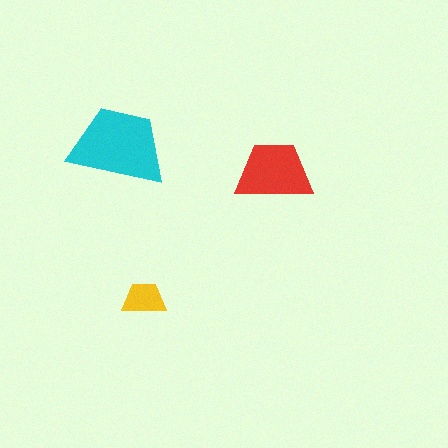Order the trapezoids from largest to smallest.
the cyan one, the red one, the yellow one.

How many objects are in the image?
There are 3 objects in the image.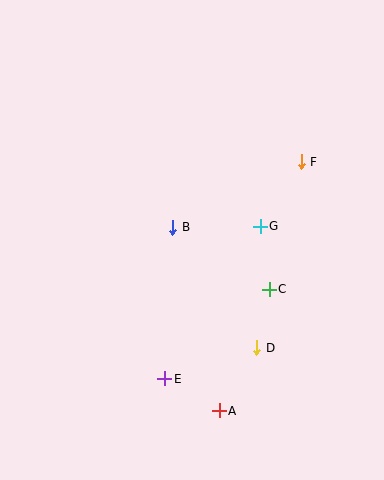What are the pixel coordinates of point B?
Point B is at (173, 227).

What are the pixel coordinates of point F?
Point F is at (301, 162).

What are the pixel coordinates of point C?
Point C is at (269, 289).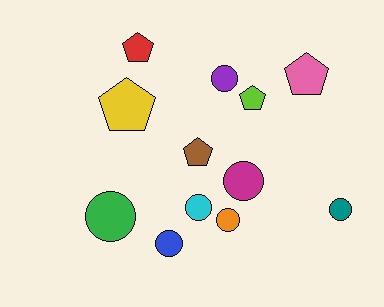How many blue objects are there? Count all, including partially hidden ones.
There is 1 blue object.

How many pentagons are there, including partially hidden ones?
There are 5 pentagons.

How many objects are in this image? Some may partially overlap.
There are 12 objects.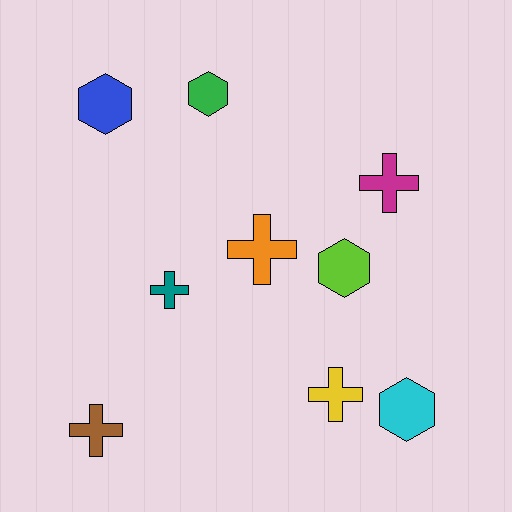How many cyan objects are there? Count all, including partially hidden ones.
There is 1 cyan object.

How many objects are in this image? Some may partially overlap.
There are 9 objects.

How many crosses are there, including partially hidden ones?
There are 5 crosses.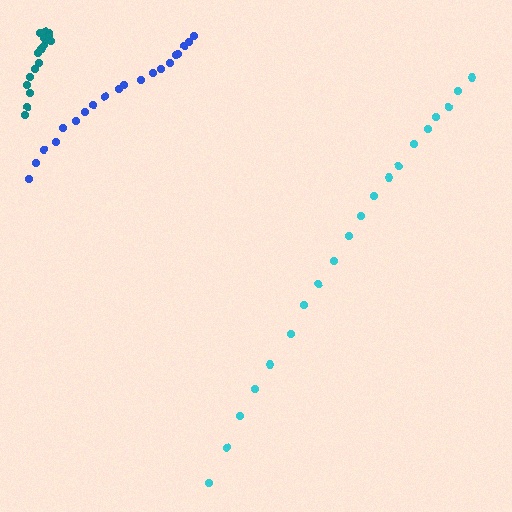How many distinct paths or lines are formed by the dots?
There are 3 distinct paths.